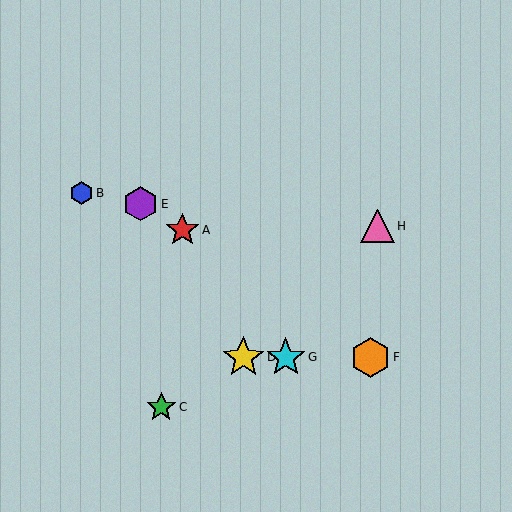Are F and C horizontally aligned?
No, F is at y≈357 and C is at y≈407.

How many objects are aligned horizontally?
3 objects (D, F, G) are aligned horizontally.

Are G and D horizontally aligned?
Yes, both are at y≈357.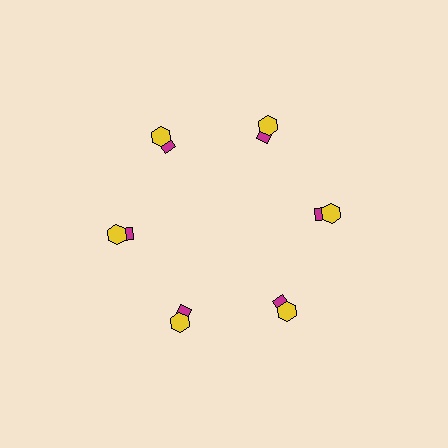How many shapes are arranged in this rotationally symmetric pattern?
There are 12 shapes, arranged in 6 groups of 2.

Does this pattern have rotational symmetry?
Yes, this pattern has 6-fold rotational symmetry. It looks the same after rotating 60 degrees around the center.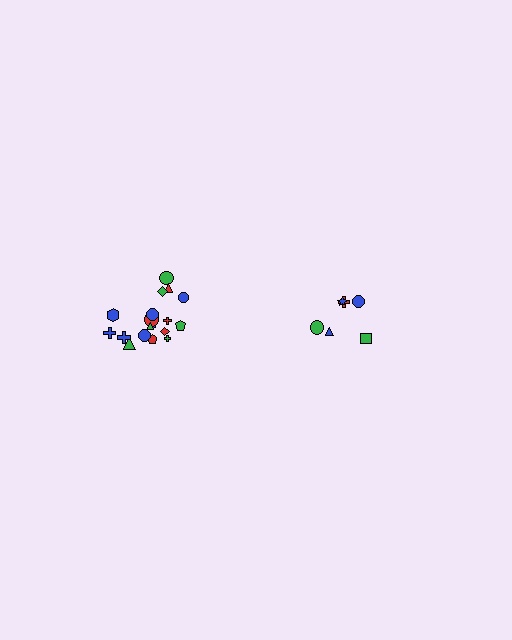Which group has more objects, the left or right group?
The left group.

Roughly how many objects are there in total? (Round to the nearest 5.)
Roughly 25 objects in total.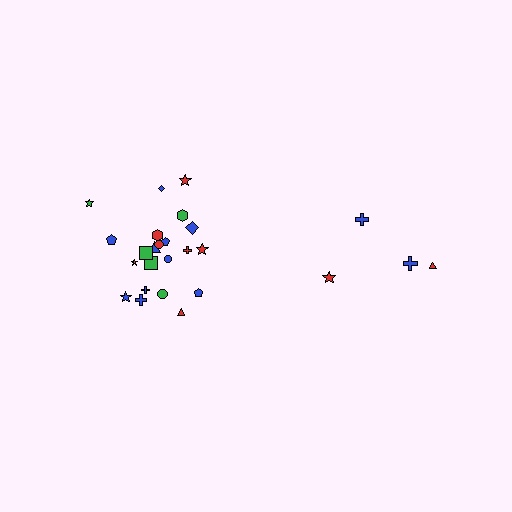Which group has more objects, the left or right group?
The left group.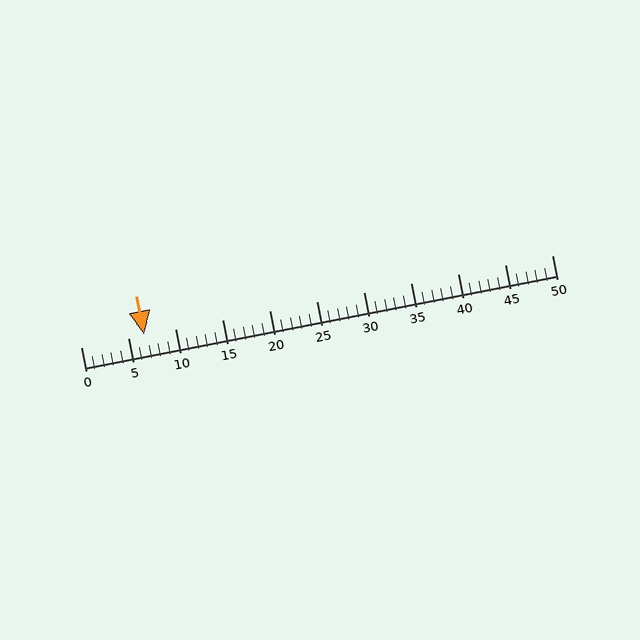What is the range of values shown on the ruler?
The ruler shows values from 0 to 50.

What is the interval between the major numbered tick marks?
The major tick marks are spaced 5 units apart.